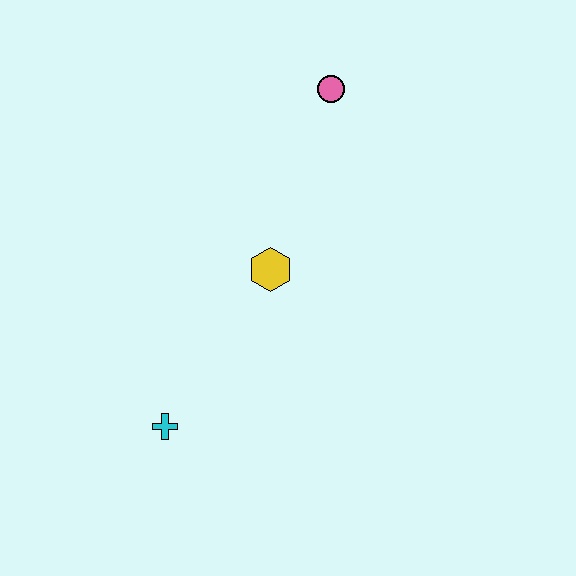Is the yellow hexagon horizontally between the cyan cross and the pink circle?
Yes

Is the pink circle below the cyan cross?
No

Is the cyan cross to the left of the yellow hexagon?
Yes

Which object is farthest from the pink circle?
The cyan cross is farthest from the pink circle.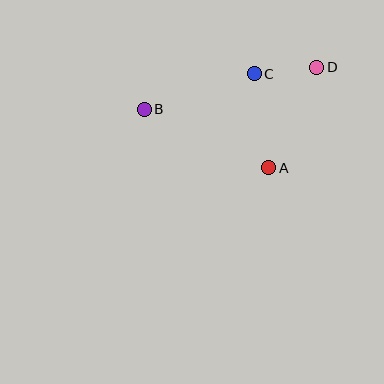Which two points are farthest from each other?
Points B and D are farthest from each other.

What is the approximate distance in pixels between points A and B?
The distance between A and B is approximately 138 pixels.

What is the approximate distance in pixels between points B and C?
The distance between B and C is approximately 116 pixels.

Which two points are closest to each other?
Points C and D are closest to each other.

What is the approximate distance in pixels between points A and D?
The distance between A and D is approximately 111 pixels.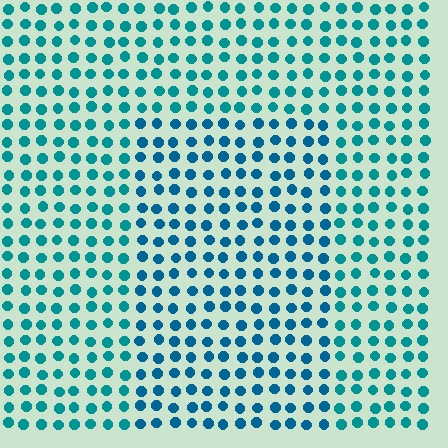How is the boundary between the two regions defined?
The boundary is defined purely by a slight shift in hue (about 20 degrees). Spacing, size, and orientation are identical on both sides.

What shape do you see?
I see a rectangle.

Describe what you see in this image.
The image is filled with small teal elements in a uniform arrangement. A rectangle-shaped region is visible where the elements are tinted to a slightly different hue, forming a subtle color boundary.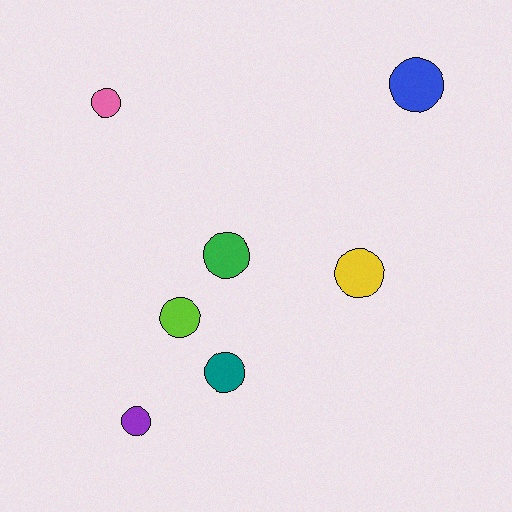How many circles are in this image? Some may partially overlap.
There are 7 circles.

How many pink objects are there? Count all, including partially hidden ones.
There is 1 pink object.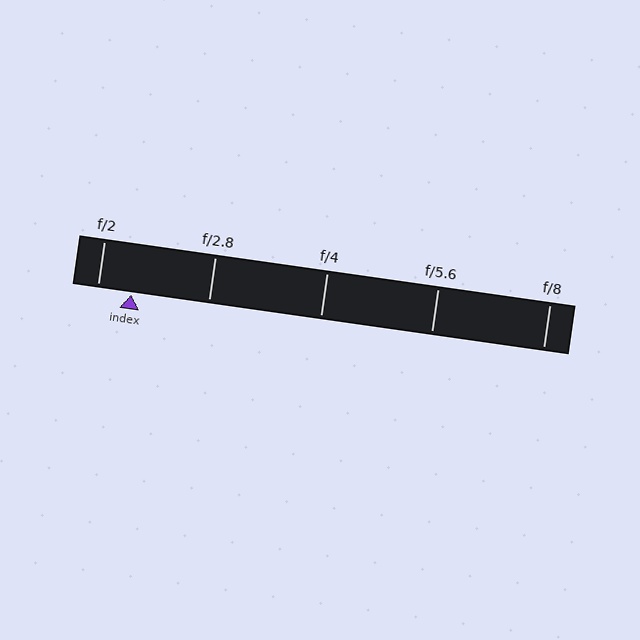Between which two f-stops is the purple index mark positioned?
The index mark is between f/2 and f/2.8.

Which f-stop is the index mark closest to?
The index mark is closest to f/2.